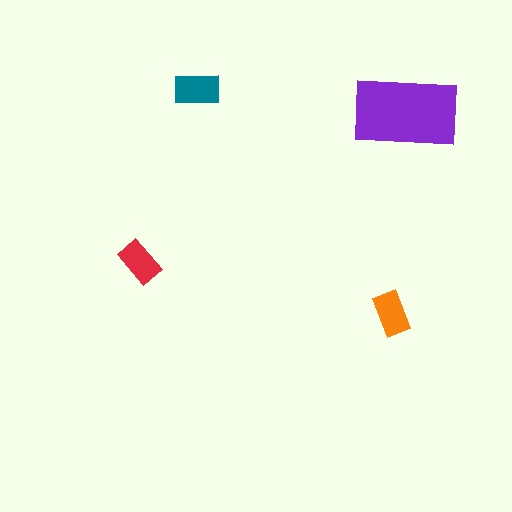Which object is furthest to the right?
The purple rectangle is rightmost.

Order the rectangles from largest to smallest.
the purple one, the teal one, the orange one, the red one.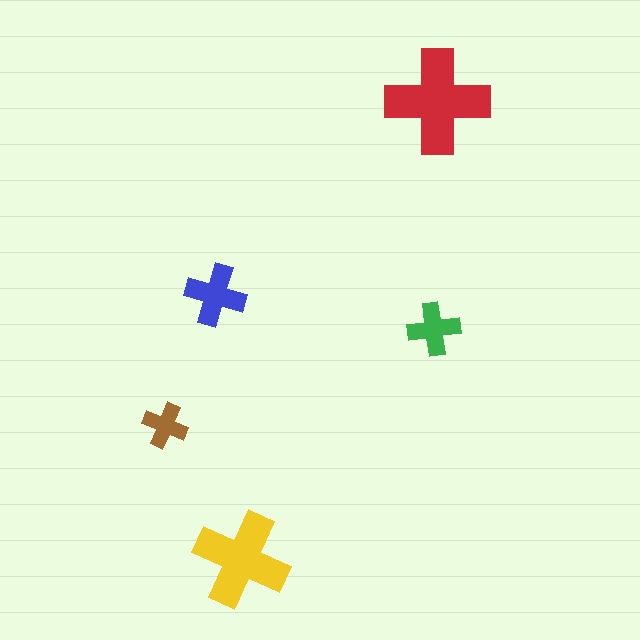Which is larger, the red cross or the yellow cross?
The red one.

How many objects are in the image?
There are 5 objects in the image.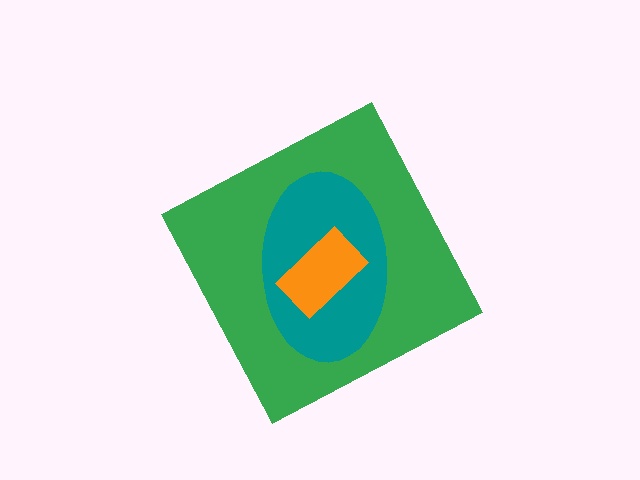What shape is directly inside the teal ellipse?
The orange rectangle.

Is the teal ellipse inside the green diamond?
Yes.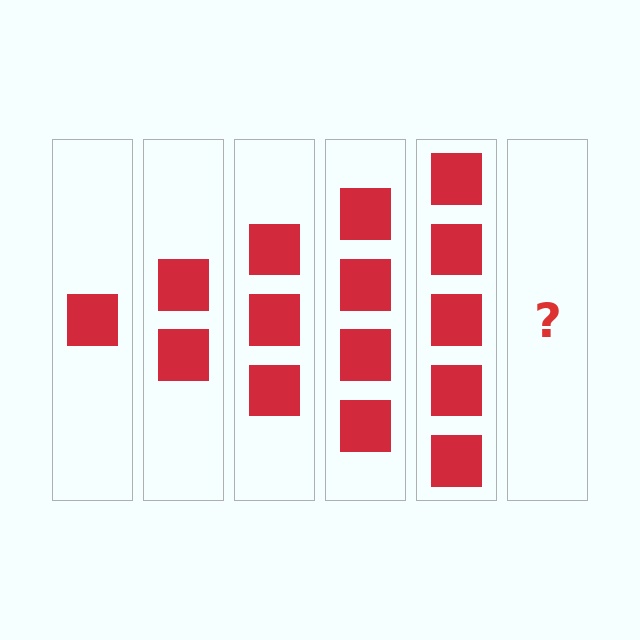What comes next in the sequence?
The next element should be 6 squares.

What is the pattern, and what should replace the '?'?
The pattern is that each step adds one more square. The '?' should be 6 squares.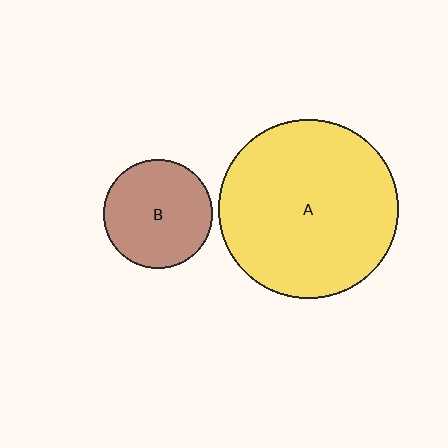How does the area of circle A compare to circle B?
Approximately 2.7 times.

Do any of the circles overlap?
No, none of the circles overlap.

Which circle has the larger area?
Circle A (yellow).